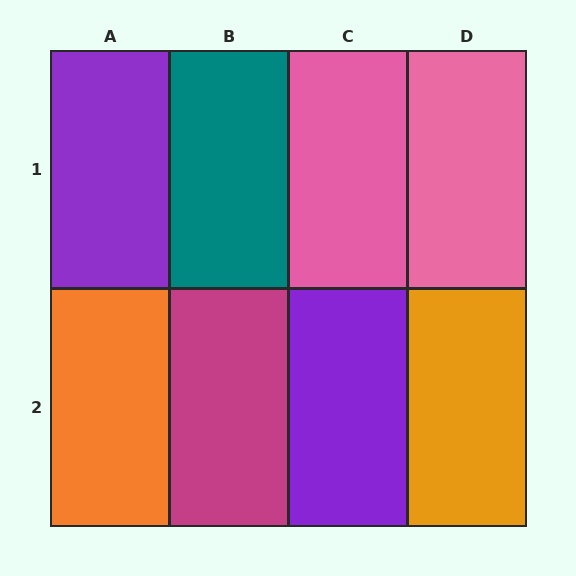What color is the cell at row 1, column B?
Teal.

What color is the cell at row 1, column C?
Pink.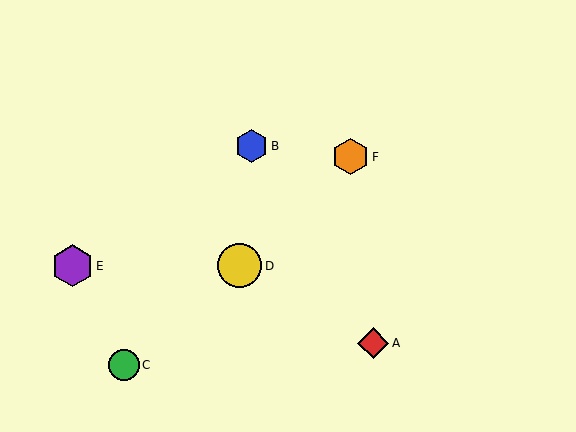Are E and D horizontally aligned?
Yes, both are at y≈266.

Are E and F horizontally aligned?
No, E is at y≈266 and F is at y≈157.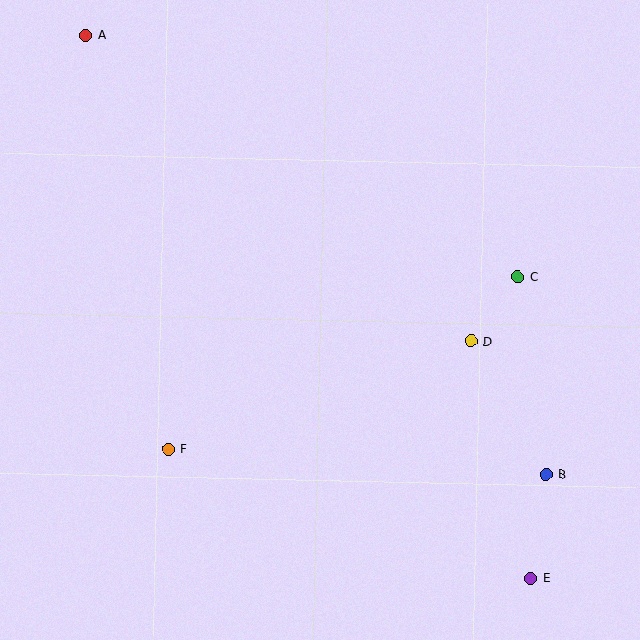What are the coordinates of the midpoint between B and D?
The midpoint between B and D is at (508, 408).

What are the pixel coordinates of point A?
Point A is at (86, 35).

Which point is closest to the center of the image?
Point D at (471, 341) is closest to the center.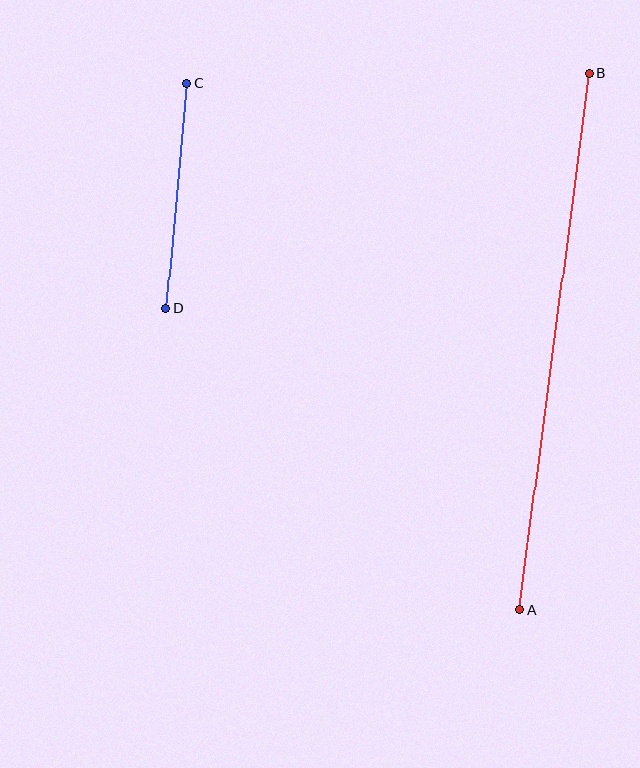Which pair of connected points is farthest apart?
Points A and B are farthest apart.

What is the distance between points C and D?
The distance is approximately 226 pixels.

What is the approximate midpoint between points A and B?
The midpoint is at approximately (555, 342) pixels.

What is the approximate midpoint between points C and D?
The midpoint is at approximately (177, 196) pixels.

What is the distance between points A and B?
The distance is approximately 541 pixels.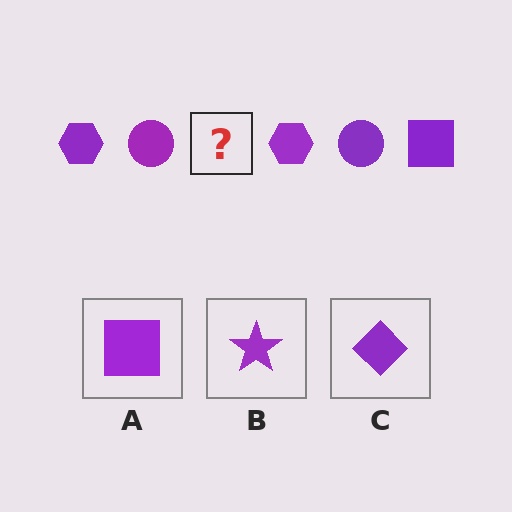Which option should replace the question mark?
Option A.